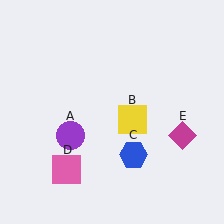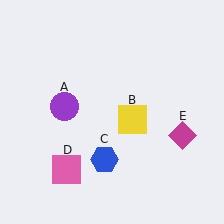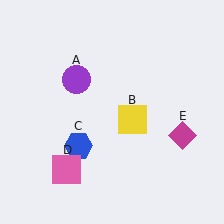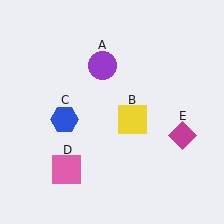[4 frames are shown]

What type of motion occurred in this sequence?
The purple circle (object A), blue hexagon (object C) rotated clockwise around the center of the scene.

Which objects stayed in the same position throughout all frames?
Yellow square (object B) and pink square (object D) and magenta diamond (object E) remained stationary.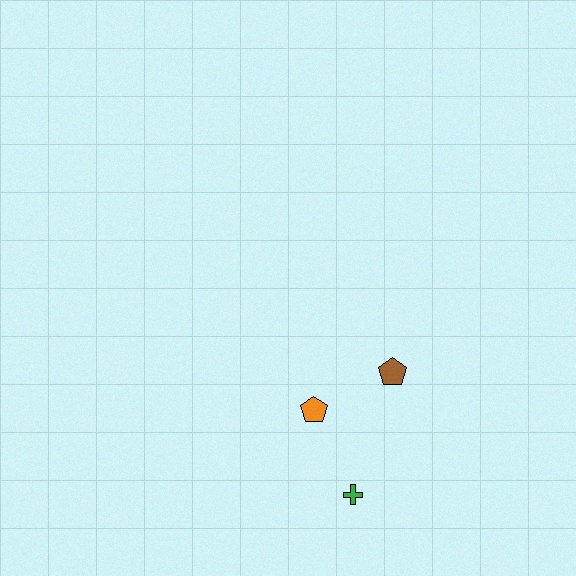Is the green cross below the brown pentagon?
Yes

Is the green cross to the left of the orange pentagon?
No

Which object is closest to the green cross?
The orange pentagon is closest to the green cross.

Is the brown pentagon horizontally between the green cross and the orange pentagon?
No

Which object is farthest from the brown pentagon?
The green cross is farthest from the brown pentagon.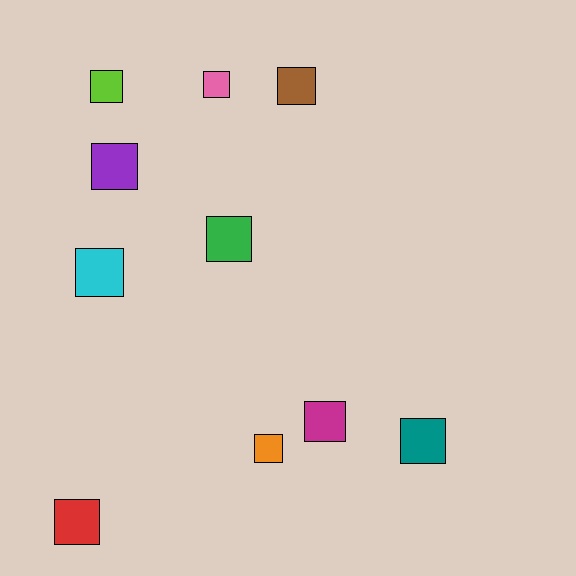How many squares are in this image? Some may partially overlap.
There are 10 squares.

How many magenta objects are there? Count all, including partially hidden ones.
There is 1 magenta object.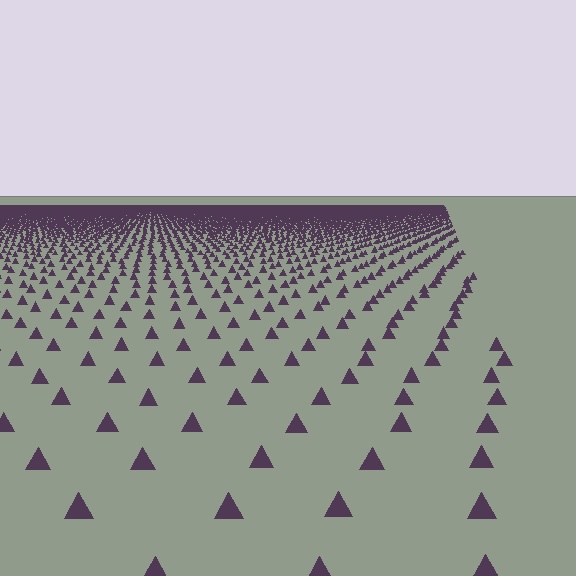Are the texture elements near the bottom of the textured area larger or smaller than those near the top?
Larger. Near the bottom, elements are closer to the viewer and appear at a bigger on-screen size.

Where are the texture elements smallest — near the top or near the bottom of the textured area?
Near the top.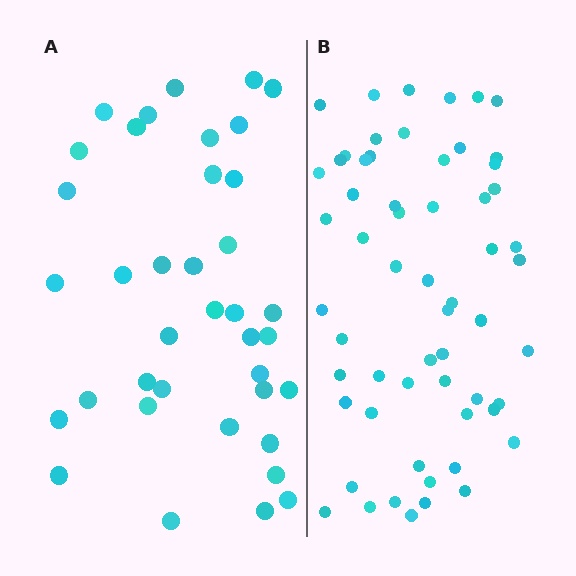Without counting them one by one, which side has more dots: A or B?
Region B (the right region) has more dots.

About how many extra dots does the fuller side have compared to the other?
Region B has approximately 20 more dots than region A.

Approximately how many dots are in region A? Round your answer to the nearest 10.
About 40 dots. (The exact count is 38, which rounds to 40.)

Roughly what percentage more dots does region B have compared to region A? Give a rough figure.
About 55% more.